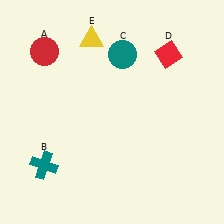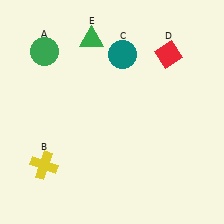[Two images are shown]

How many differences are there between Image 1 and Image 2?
There are 3 differences between the two images.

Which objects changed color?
A changed from red to green. B changed from teal to yellow. E changed from yellow to green.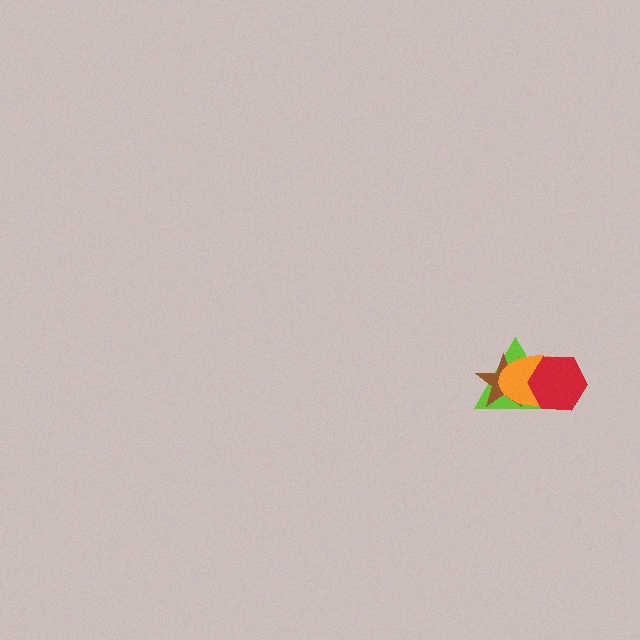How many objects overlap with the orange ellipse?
3 objects overlap with the orange ellipse.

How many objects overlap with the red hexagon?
3 objects overlap with the red hexagon.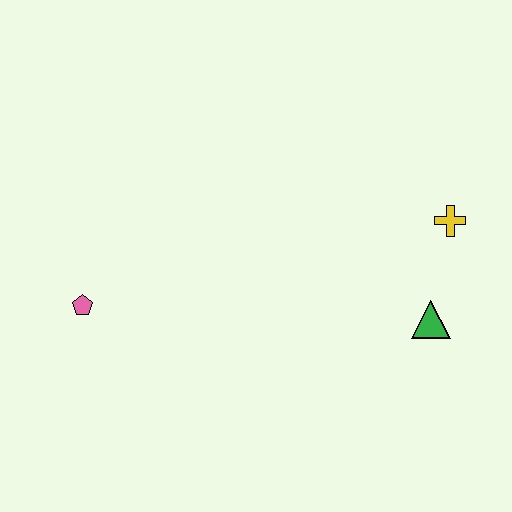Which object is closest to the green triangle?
The yellow cross is closest to the green triangle.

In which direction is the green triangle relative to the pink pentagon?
The green triangle is to the right of the pink pentagon.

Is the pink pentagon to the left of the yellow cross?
Yes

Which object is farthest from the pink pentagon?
The yellow cross is farthest from the pink pentagon.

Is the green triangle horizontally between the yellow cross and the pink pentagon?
Yes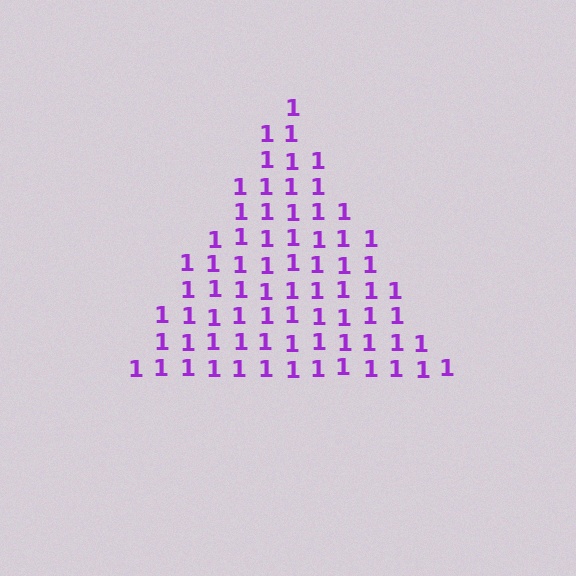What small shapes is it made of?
It is made of small digit 1's.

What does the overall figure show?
The overall figure shows a triangle.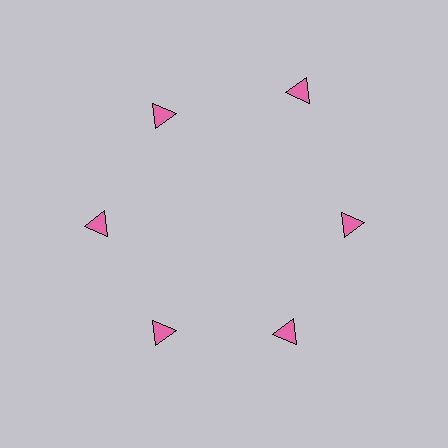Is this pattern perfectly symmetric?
No. The 6 pink triangles are arranged in a ring, but one element near the 1 o'clock position is pushed outward from the center, breaking the 6-fold rotational symmetry.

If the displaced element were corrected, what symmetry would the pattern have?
It would have 6-fold rotational symmetry — the pattern would map onto itself every 60 degrees.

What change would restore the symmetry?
The symmetry would be restored by moving it inward, back onto the ring so that all 6 triangles sit at equal angles and equal distance from the center.